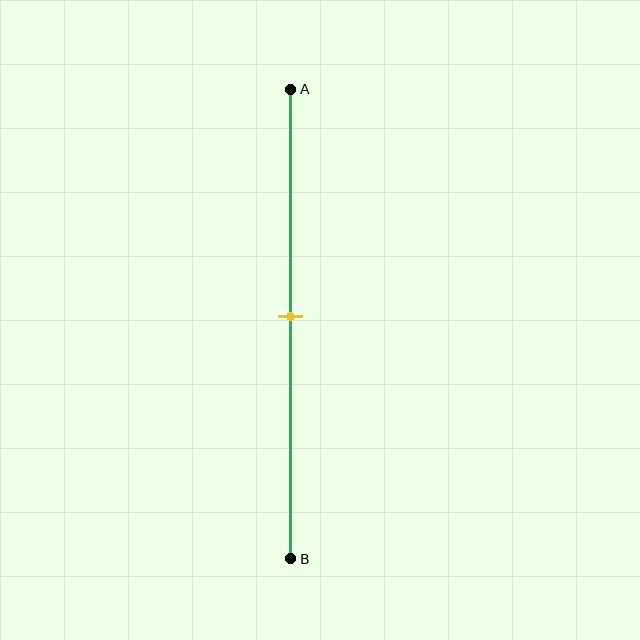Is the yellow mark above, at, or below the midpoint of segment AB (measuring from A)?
The yellow mark is approximately at the midpoint of segment AB.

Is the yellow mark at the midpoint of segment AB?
Yes, the mark is approximately at the midpoint.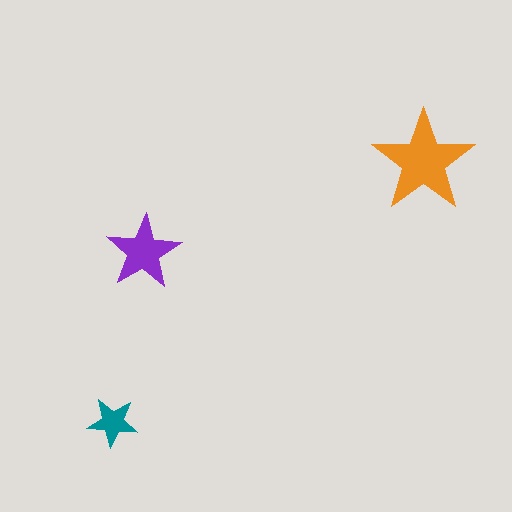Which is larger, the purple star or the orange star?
The orange one.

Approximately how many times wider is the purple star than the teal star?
About 1.5 times wider.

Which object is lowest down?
The teal star is bottommost.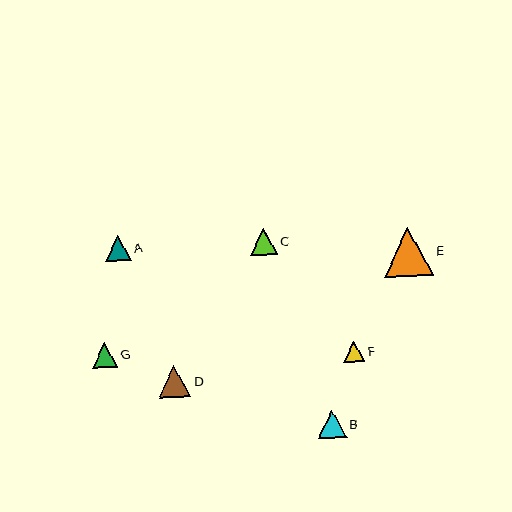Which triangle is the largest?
Triangle E is the largest with a size of approximately 49 pixels.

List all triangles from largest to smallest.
From largest to smallest: E, D, B, C, A, G, F.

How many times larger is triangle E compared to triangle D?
Triangle E is approximately 1.5 times the size of triangle D.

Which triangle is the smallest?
Triangle F is the smallest with a size of approximately 21 pixels.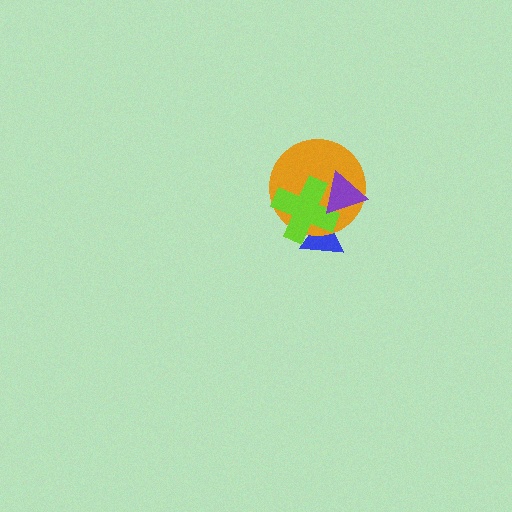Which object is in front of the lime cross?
The purple triangle is in front of the lime cross.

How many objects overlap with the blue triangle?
2 objects overlap with the blue triangle.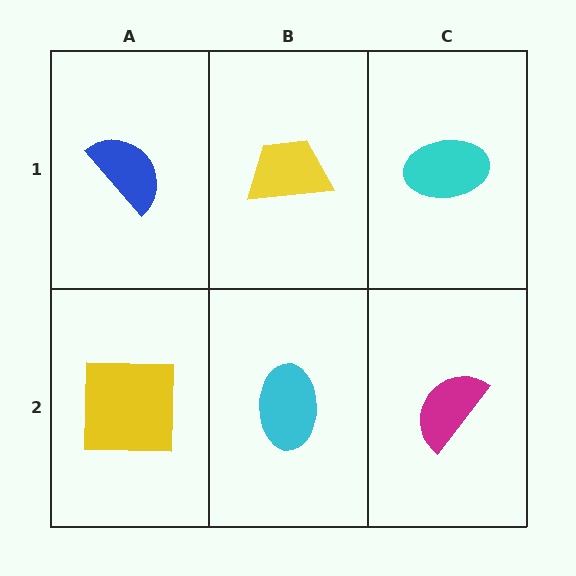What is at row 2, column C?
A magenta semicircle.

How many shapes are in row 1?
3 shapes.